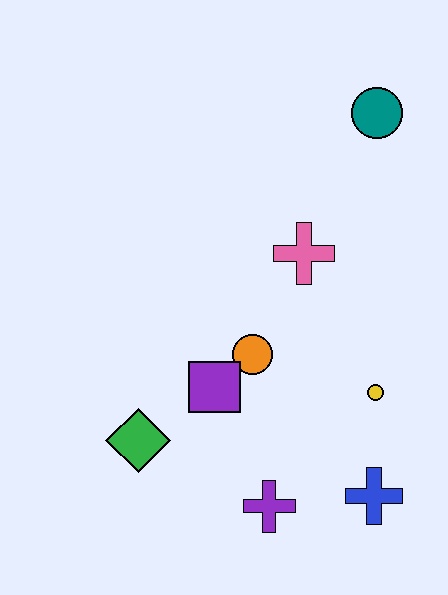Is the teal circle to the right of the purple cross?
Yes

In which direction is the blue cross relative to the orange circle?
The blue cross is below the orange circle.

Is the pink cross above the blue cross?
Yes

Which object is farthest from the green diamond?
The teal circle is farthest from the green diamond.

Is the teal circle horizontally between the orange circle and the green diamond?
No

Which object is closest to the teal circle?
The pink cross is closest to the teal circle.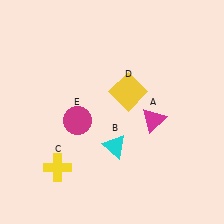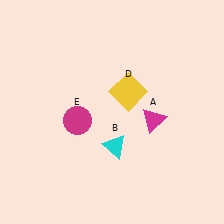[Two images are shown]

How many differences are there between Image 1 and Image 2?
There is 1 difference between the two images.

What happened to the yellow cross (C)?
The yellow cross (C) was removed in Image 2. It was in the bottom-left area of Image 1.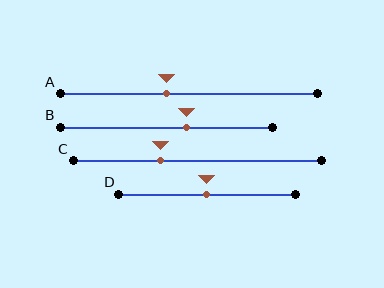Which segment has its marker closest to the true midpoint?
Segment D has its marker closest to the true midpoint.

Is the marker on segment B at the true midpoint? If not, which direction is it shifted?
No, the marker on segment B is shifted to the right by about 10% of the segment length.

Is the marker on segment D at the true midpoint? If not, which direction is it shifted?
Yes, the marker on segment D is at the true midpoint.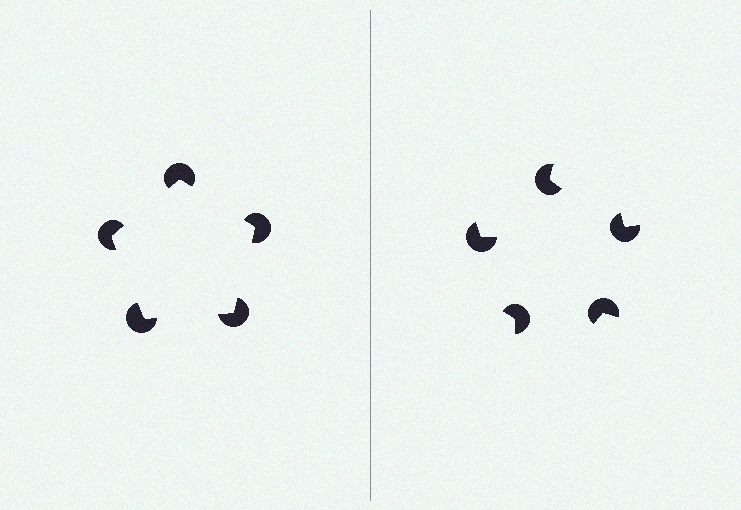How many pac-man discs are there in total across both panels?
10 — 5 on each side.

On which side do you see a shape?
An illusory pentagon appears on the left side. On the right side the wedge cuts are rotated, so no coherent shape forms.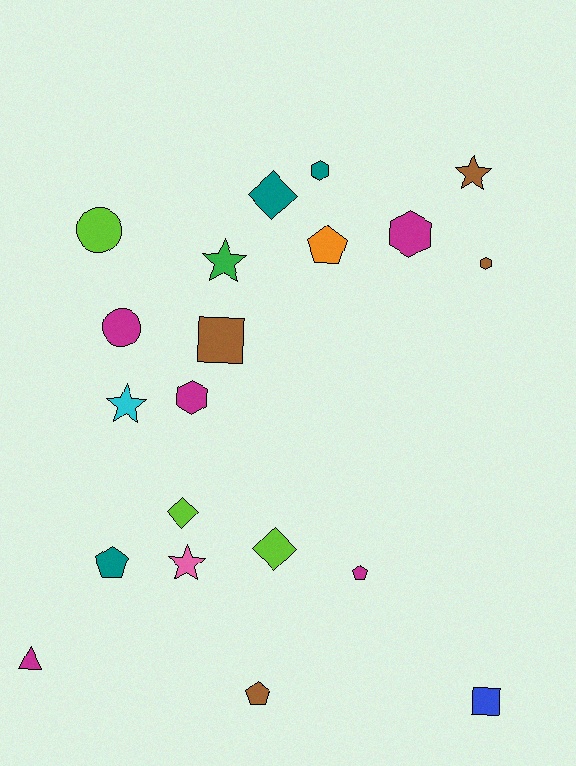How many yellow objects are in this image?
There are no yellow objects.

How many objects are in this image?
There are 20 objects.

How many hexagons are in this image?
There are 4 hexagons.